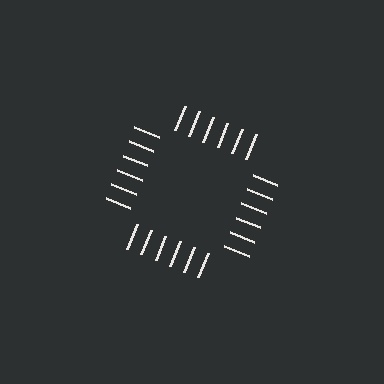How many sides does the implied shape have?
4 sides — the line-ends trace a square.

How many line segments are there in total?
24 — 6 along each of the 4 edges.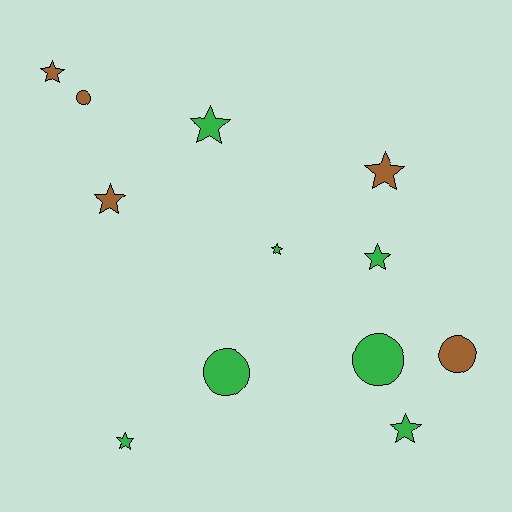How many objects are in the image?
There are 12 objects.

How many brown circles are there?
There are 2 brown circles.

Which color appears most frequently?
Green, with 7 objects.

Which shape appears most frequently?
Star, with 8 objects.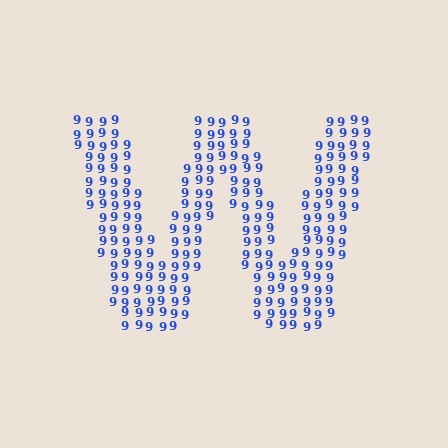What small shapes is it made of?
It is made of small digit 9's.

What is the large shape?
The large shape is the letter W.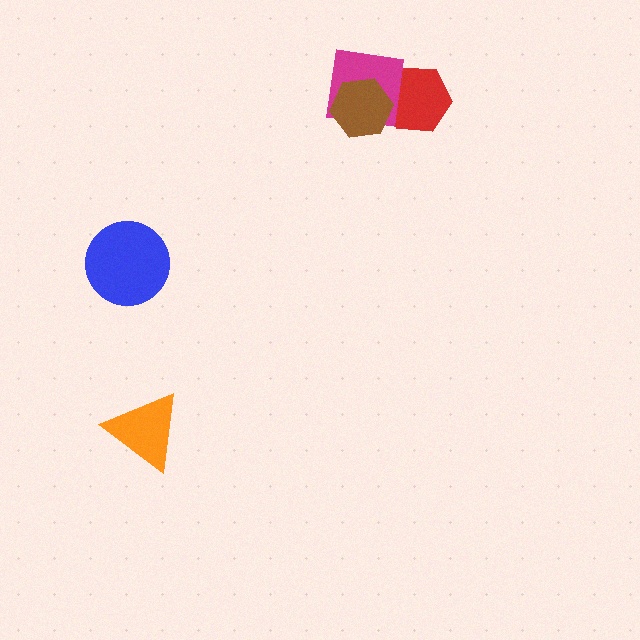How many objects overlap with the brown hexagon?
2 objects overlap with the brown hexagon.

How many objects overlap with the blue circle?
0 objects overlap with the blue circle.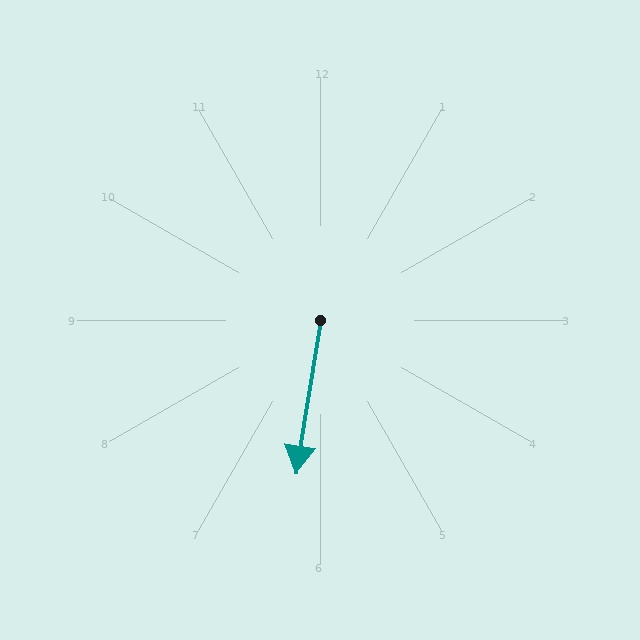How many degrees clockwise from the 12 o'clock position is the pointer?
Approximately 189 degrees.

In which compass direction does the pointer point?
South.